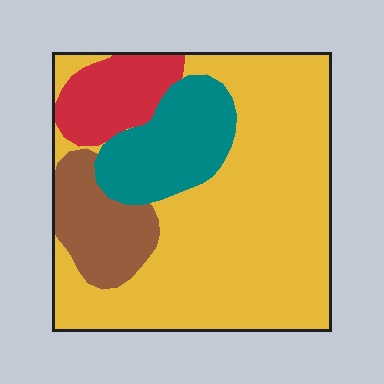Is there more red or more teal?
Teal.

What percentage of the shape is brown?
Brown takes up about one eighth (1/8) of the shape.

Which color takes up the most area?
Yellow, at roughly 60%.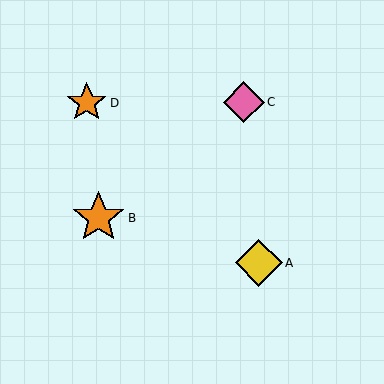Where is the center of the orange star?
The center of the orange star is at (87, 103).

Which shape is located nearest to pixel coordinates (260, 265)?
The yellow diamond (labeled A) at (259, 263) is nearest to that location.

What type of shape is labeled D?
Shape D is an orange star.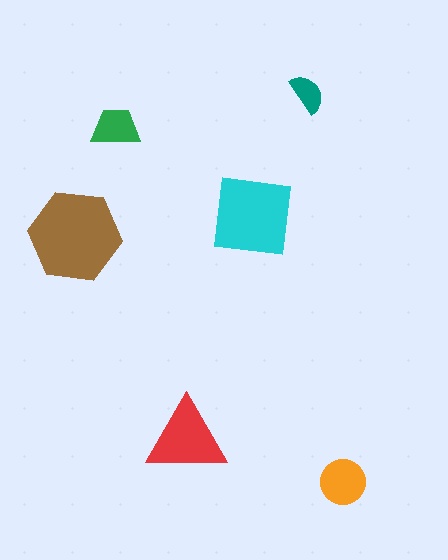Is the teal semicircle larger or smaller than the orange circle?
Smaller.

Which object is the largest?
The brown hexagon.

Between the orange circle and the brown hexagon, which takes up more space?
The brown hexagon.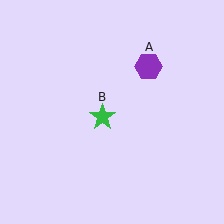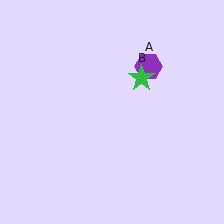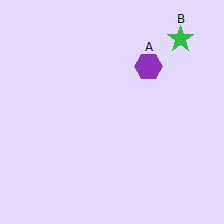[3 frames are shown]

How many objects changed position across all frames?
1 object changed position: green star (object B).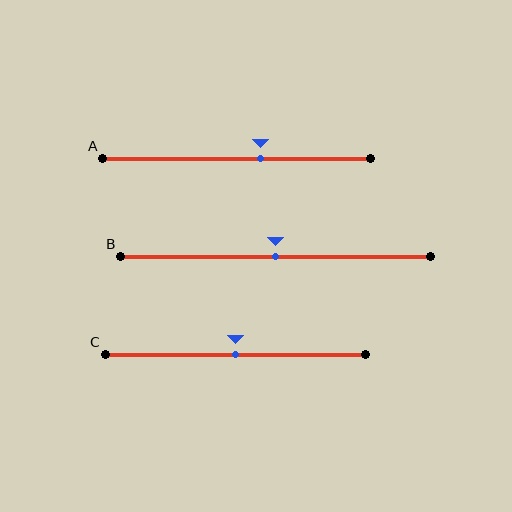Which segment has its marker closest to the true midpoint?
Segment B has its marker closest to the true midpoint.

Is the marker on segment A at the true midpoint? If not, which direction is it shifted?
No, the marker on segment A is shifted to the right by about 9% of the segment length.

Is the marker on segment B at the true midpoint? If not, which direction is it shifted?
Yes, the marker on segment B is at the true midpoint.